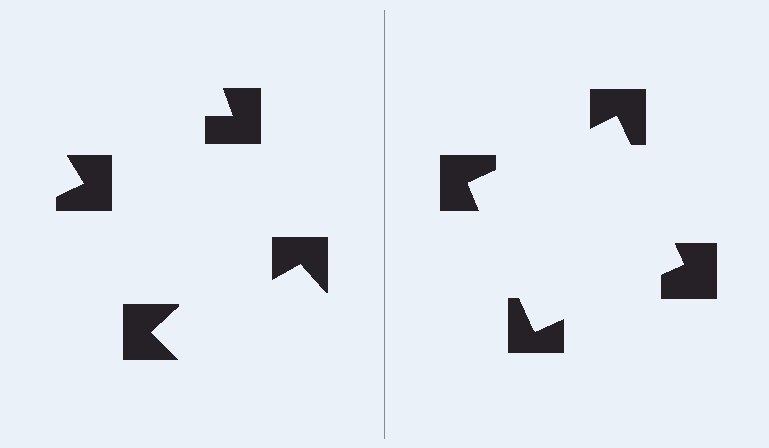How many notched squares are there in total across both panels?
8 — 4 on each side.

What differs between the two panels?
The notched squares are positioned identically on both sides; only the wedge orientations differ. On the right they align to a square; on the left they are misaligned.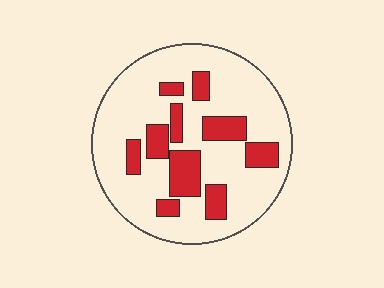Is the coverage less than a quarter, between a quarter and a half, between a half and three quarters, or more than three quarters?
Less than a quarter.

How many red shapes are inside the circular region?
10.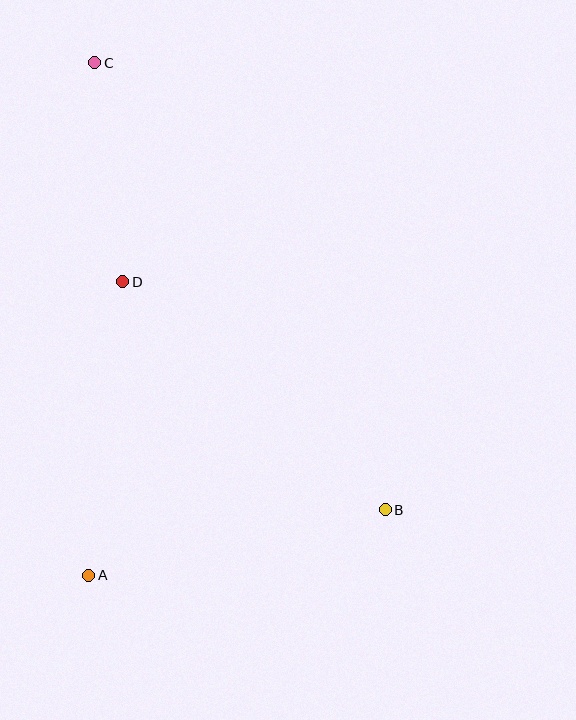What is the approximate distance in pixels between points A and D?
The distance between A and D is approximately 296 pixels.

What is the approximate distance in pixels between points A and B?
The distance between A and B is approximately 304 pixels.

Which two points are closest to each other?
Points C and D are closest to each other.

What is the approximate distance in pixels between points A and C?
The distance between A and C is approximately 513 pixels.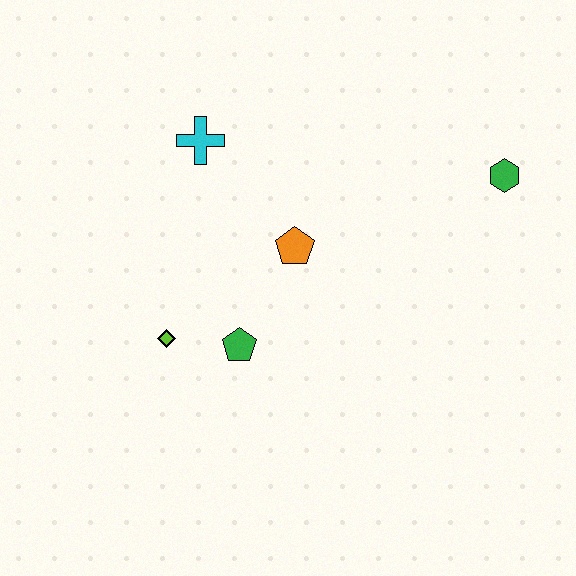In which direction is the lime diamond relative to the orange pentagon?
The lime diamond is to the left of the orange pentagon.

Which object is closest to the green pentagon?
The lime diamond is closest to the green pentagon.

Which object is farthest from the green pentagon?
The green hexagon is farthest from the green pentagon.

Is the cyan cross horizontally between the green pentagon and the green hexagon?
No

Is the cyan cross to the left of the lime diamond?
No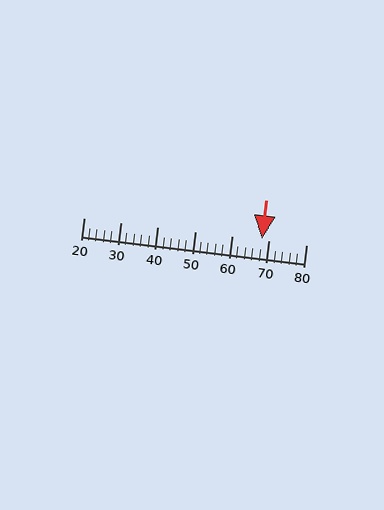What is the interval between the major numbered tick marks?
The major tick marks are spaced 10 units apart.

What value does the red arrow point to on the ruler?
The red arrow points to approximately 68.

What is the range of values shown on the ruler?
The ruler shows values from 20 to 80.